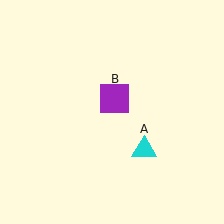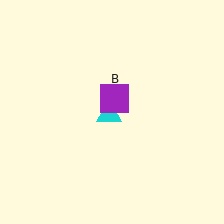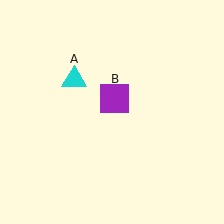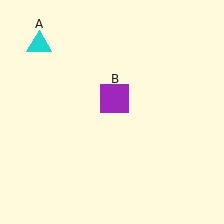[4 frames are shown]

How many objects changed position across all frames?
1 object changed position: cyan triangle (object A).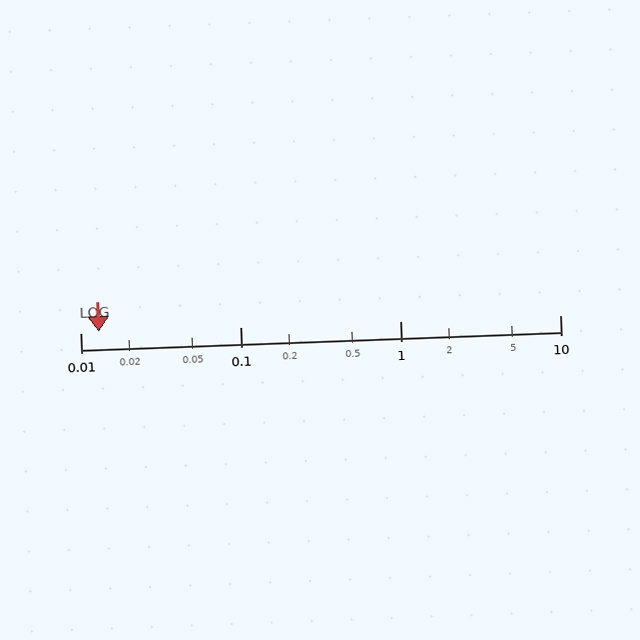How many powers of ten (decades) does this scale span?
The scale spans 3 decades, from 0.01 to 10.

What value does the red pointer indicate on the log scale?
The pointer indicates approximately 0.013.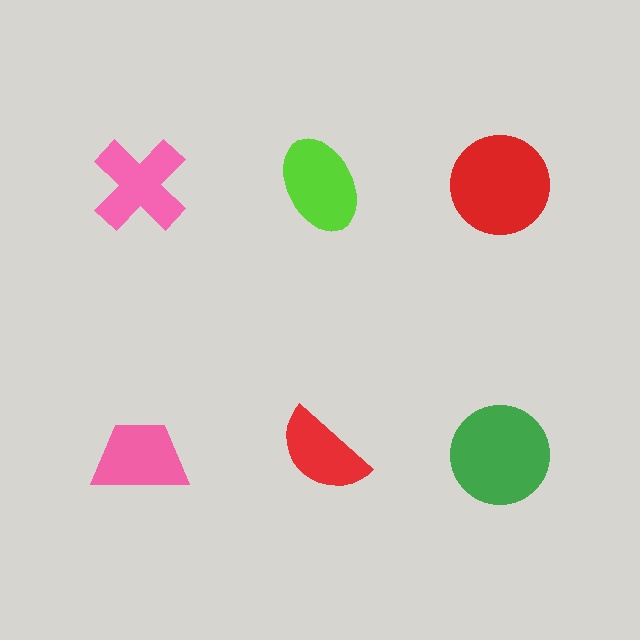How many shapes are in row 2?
3 shapes.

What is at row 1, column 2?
A lime ellipse.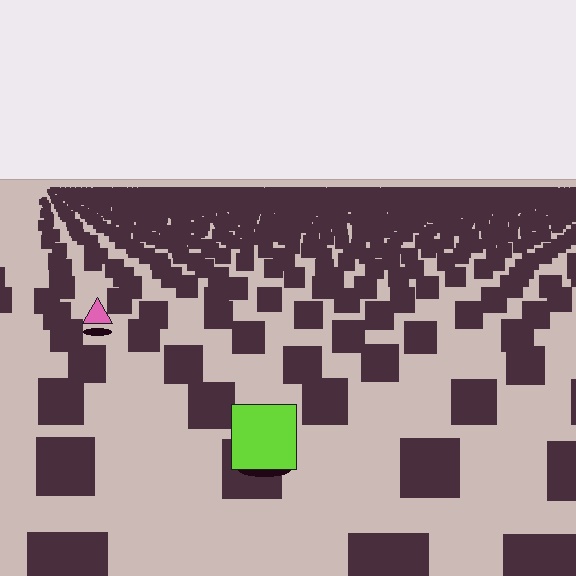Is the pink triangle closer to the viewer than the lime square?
No. The lime square is closer — you can tell from the texture gradient: the ground texture is coarser near it.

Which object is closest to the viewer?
The lime square is closest. The texture marks near it are larger and more spread out.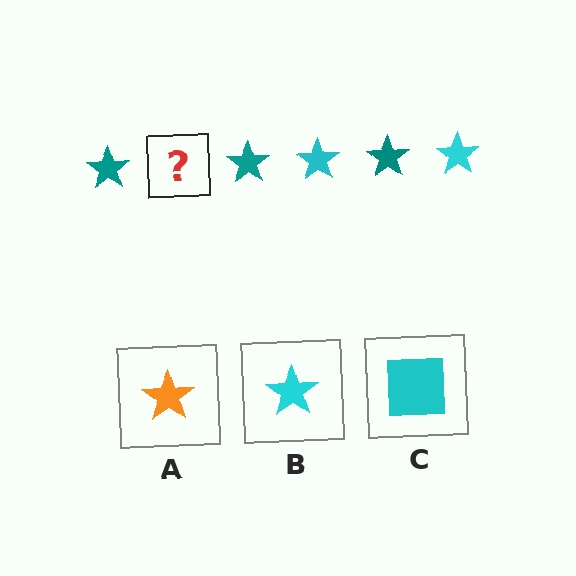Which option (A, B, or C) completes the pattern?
B.